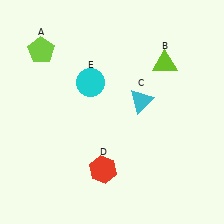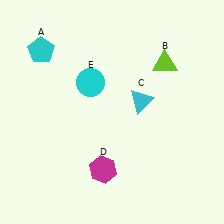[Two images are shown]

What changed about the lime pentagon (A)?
In Image 1, A is lime. In Image 2, it changed to cyan.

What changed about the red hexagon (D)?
In Image 1, D is red. In Image 2, it changed to magenta.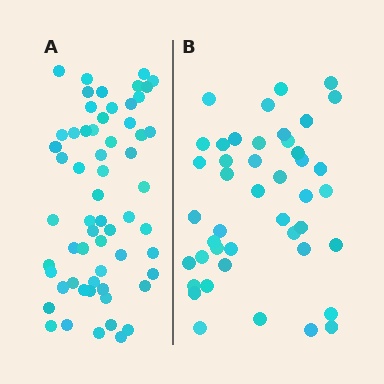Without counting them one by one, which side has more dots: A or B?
Region A (the left region) has more dots.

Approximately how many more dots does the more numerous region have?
Region A has approximately 15 more dots than region B.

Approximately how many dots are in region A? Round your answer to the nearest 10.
About 60 dots.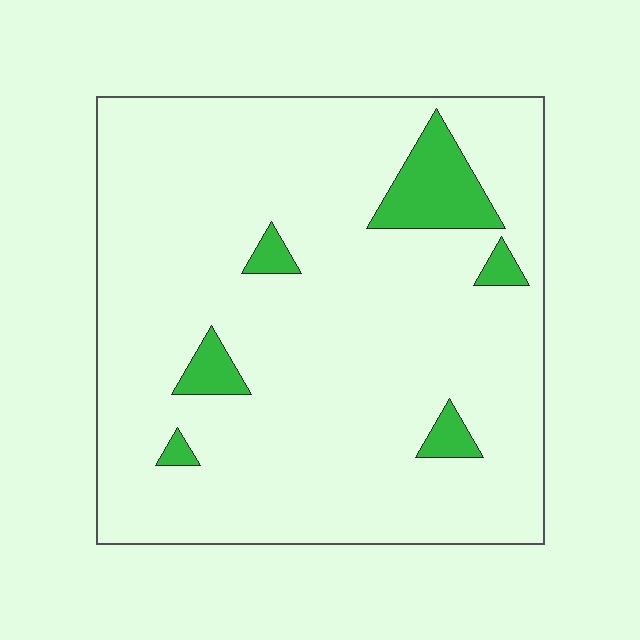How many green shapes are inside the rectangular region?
6.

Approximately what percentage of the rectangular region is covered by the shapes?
Approximately 10%.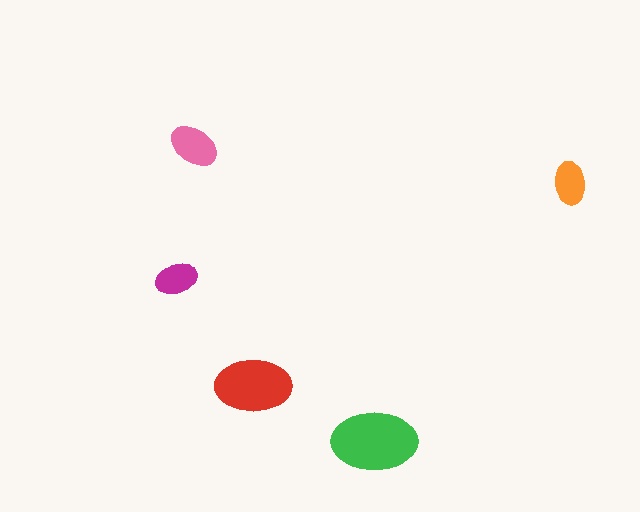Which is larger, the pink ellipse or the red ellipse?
The red one.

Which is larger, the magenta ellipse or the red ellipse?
The red one.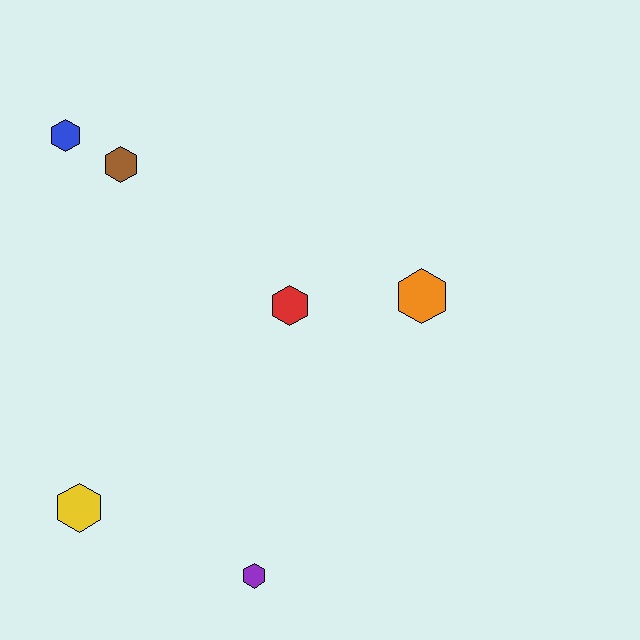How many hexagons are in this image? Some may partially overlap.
There are 6 hexagons.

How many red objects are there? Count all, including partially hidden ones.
There is 1 red object.